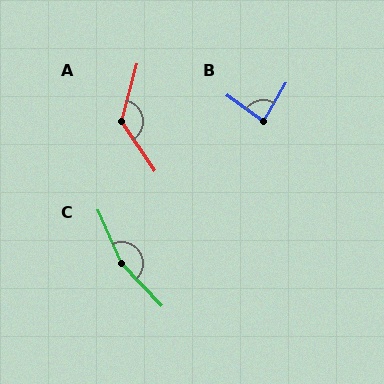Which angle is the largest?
C, at approximately 160 degrees.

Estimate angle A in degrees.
Approximately 131 degrees.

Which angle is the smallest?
B, at approximately 84 degrees.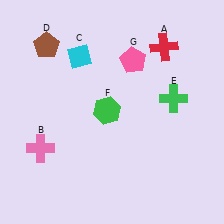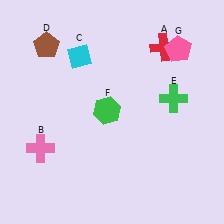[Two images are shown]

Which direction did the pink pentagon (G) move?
The pink pentagon (G) moved right.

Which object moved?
The pink pentagon (G) moved right.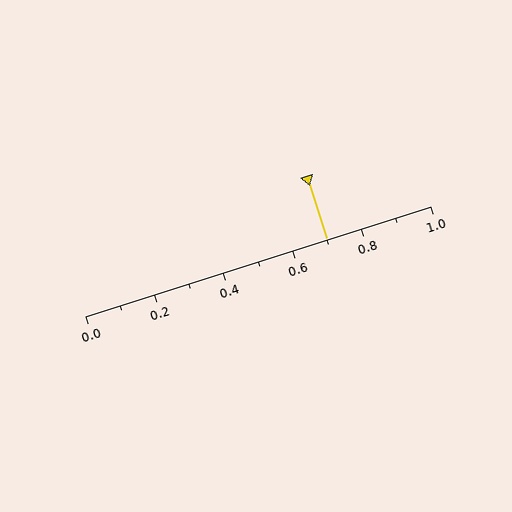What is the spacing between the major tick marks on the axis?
The major ticks are spaced 0.2 apart.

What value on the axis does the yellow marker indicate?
The marker indicates approximately 0.7.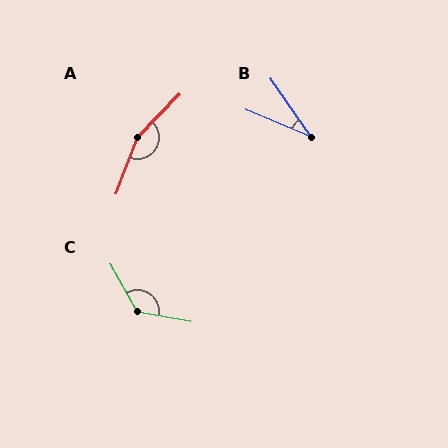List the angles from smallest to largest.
B (32°), C (129°), A (156°).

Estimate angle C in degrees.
Approximately 129 degrees.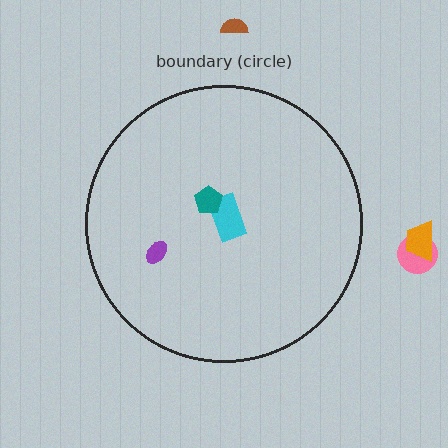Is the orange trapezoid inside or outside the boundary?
Outside.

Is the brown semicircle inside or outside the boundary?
Outside.